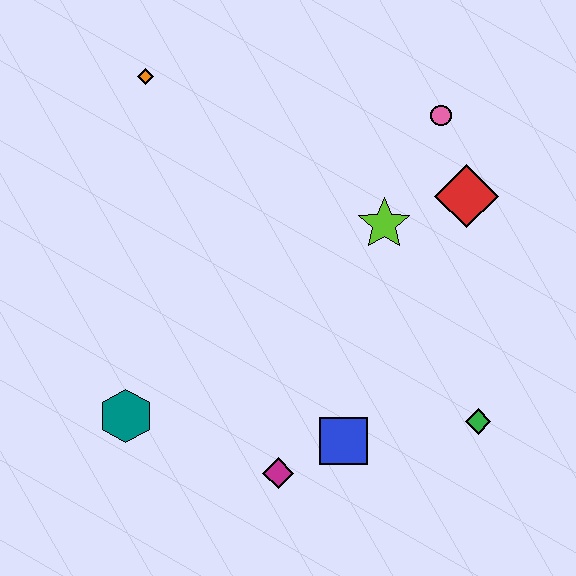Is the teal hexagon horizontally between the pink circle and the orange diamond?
No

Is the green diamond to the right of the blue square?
Yes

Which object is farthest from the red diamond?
The teal hexagon is farthest from the red diamond.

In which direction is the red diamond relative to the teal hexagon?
The red diamond is to the right of the teal hexagon.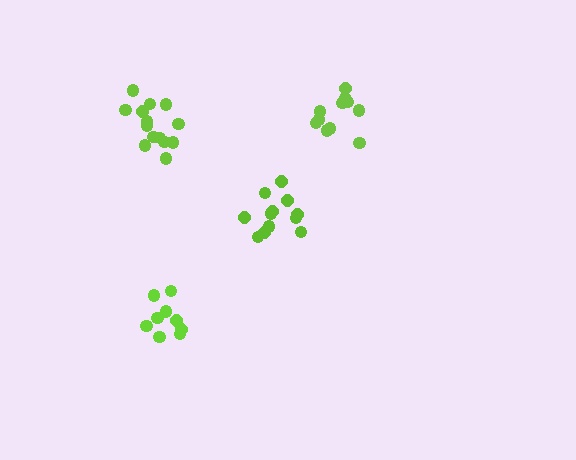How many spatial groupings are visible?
There are 4 spatial groupings.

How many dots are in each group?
Group 1: 9 dots, Group 2: 12 dots, Group 3: 12 dots, Group 4: 14 dots (47 total).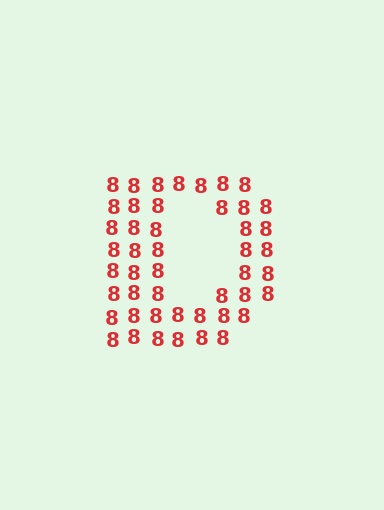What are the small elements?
The small elements are digit 8's.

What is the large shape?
The large shape is the letter D.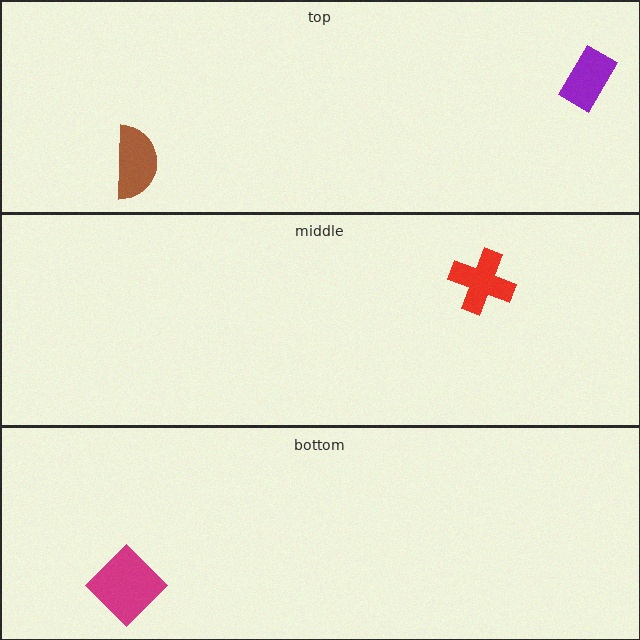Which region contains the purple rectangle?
The top region.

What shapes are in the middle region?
The red cross.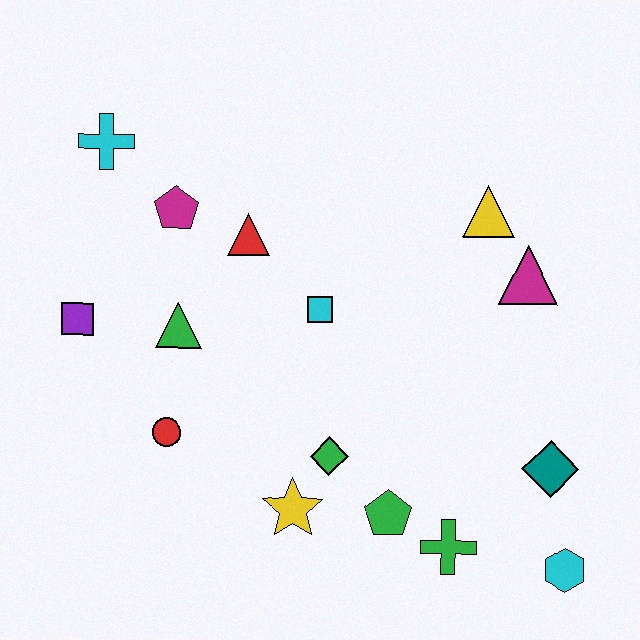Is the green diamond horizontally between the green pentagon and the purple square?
Yes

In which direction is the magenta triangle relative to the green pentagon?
The magenta triangle is above the green pentagon.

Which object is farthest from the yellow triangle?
The purple square is farthest from the yellow triangle.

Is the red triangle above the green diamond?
Yes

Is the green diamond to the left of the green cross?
Yes